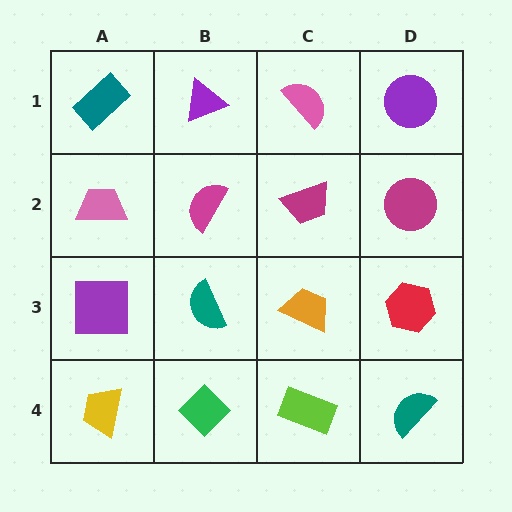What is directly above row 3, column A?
A pink trapezoid.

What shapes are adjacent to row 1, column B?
A magenta semicircle (row 2, column B), a teal rectangle (row 1, column A), a pink semicircle (row 1, column C).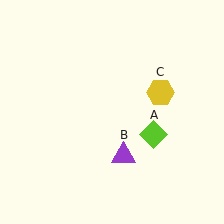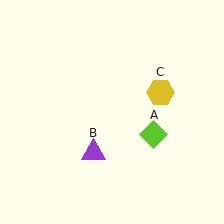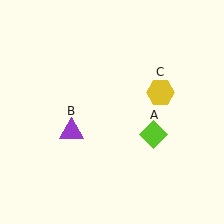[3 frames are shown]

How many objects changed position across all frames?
1 object changed position: purple triangle (object B).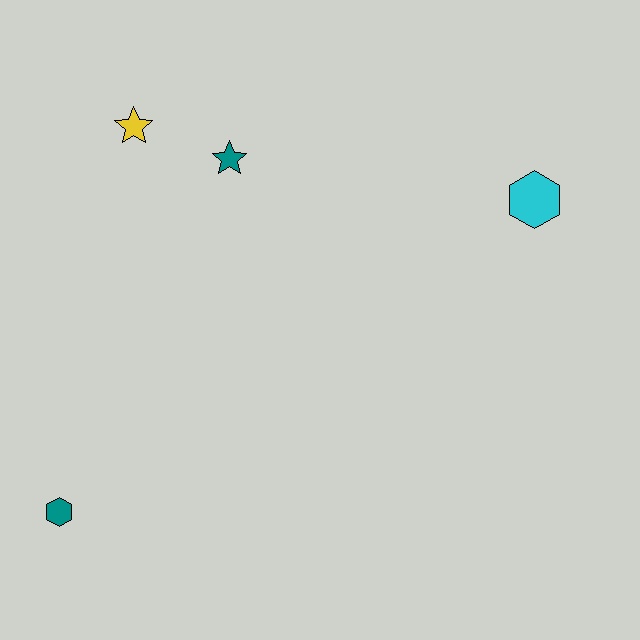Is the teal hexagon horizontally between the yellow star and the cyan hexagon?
No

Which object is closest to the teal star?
The yellow star is closest to the teal star.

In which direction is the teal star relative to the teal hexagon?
The teal star is above the teal hexagon.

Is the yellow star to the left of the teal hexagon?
No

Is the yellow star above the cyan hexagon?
Yes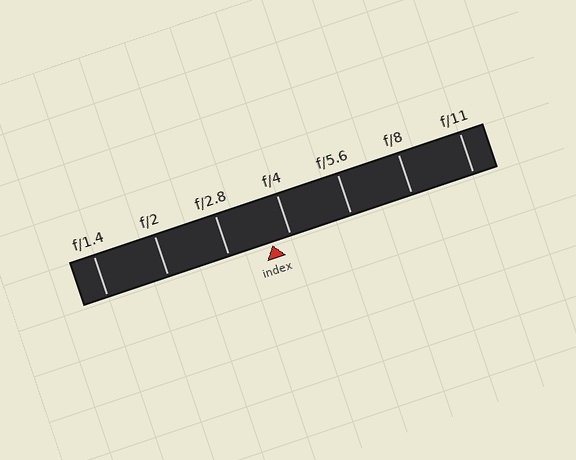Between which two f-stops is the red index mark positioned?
The index mark is between f/2.8 and f/4.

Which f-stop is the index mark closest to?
The index mark is closest to f/4.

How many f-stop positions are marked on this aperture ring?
There are 7 f-stop positions marked.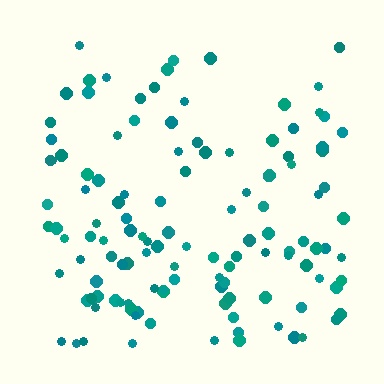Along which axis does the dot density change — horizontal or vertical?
Vertical.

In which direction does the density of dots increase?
From top to bottom, with the bottom side densest.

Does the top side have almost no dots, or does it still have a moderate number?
Still a moderate number, just noticeably fewer than the bottom.